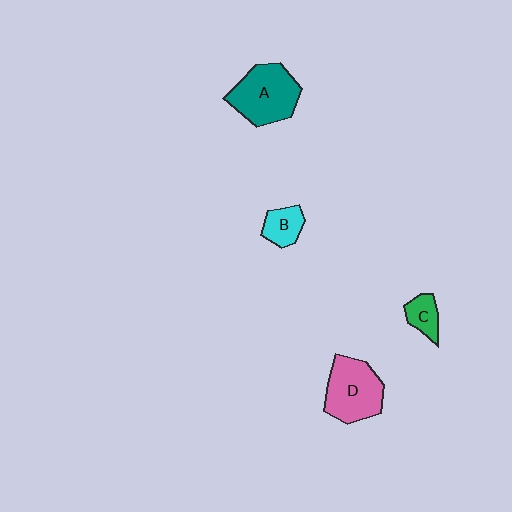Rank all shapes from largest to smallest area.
From largest to smallest: A (teal), D (pink), B (cyan), C (green).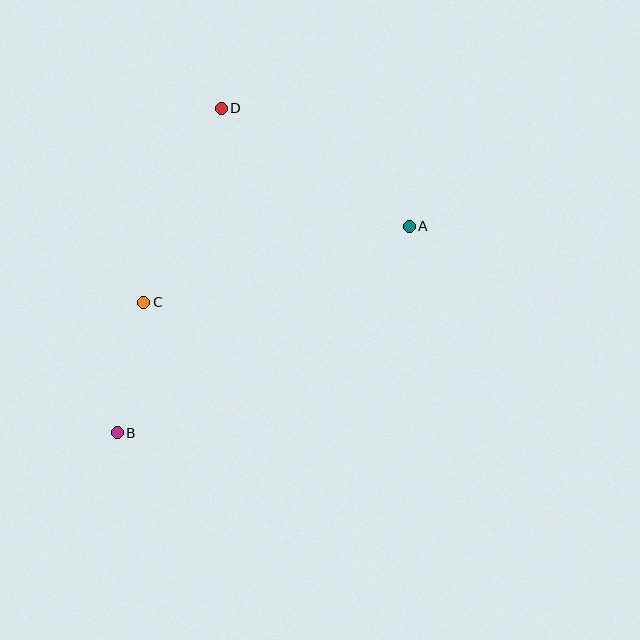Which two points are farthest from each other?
Points A and B are farthest from each other.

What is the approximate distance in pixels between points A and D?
The distance between A and D is approximately 222 pixels.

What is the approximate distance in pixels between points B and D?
The distance between B and D is approximately 341 pixels.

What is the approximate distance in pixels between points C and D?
The distance between C and D is approximately 209 pixels.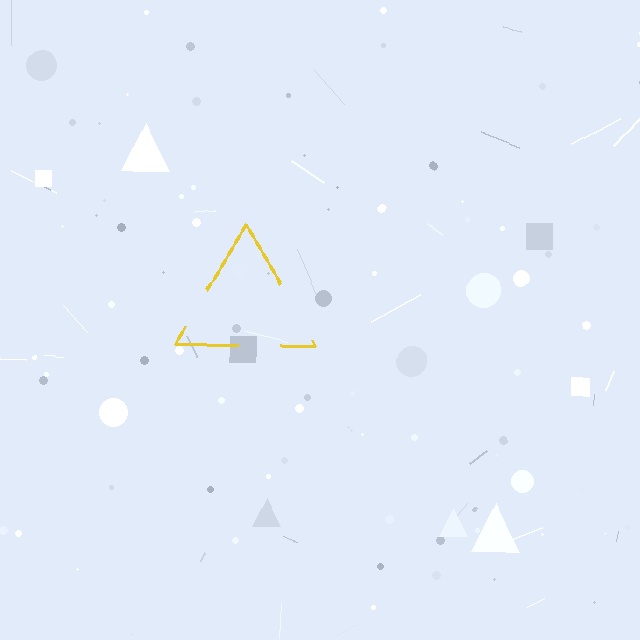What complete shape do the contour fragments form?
The contour fragments form a triangle.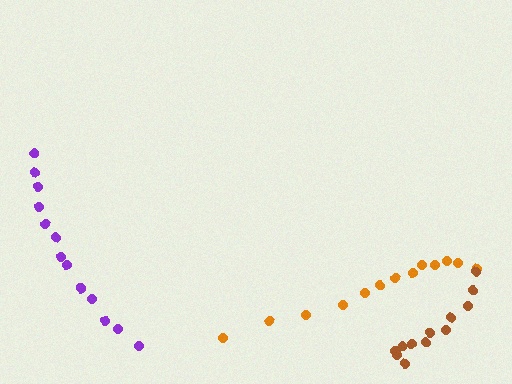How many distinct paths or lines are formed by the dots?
There are 3 distinct paths.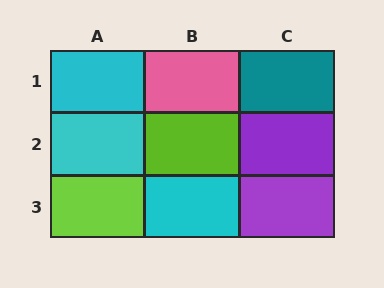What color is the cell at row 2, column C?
Purple.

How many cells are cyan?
3 cells are cyan.